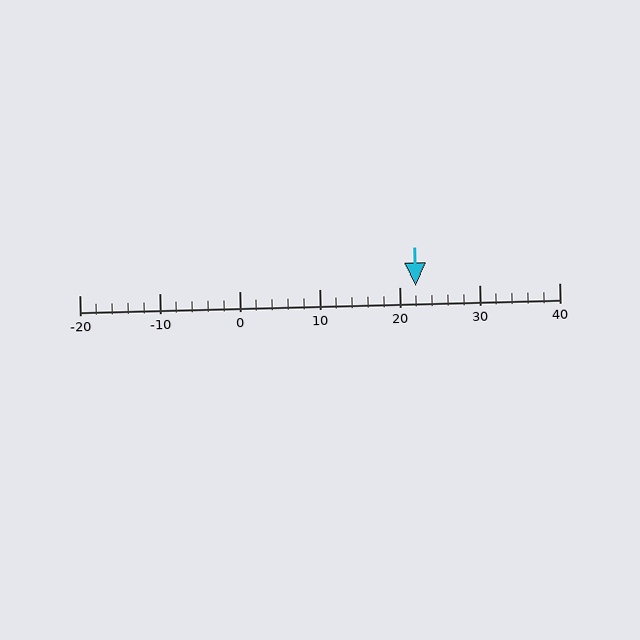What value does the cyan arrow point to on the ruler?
The cyan arrow points to approximately 22.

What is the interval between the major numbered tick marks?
The major tick marks are spaced 10 units apart.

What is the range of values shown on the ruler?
The ruler shows values from -20 to 40.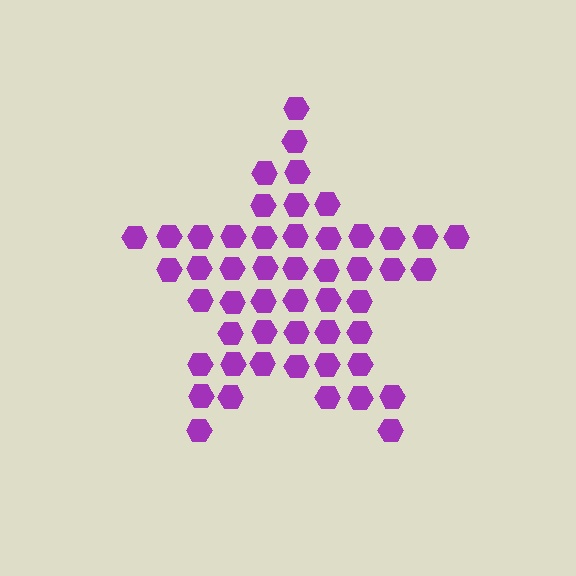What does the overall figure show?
The overall figure shows a star.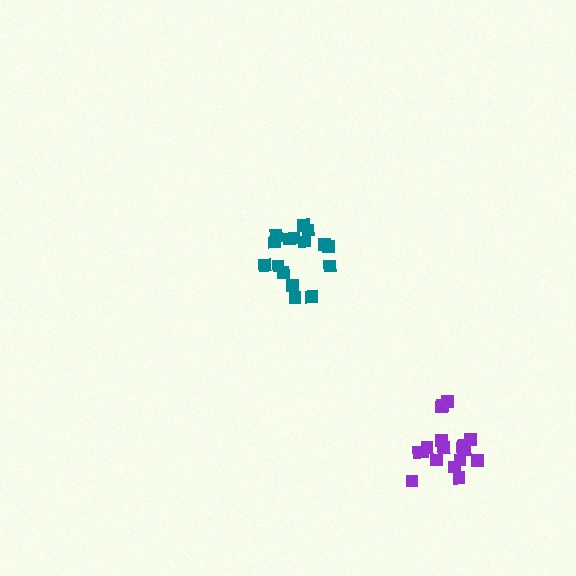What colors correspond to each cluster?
The clusters are colored: teal, purple.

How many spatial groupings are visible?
There are 2 spatial groupings.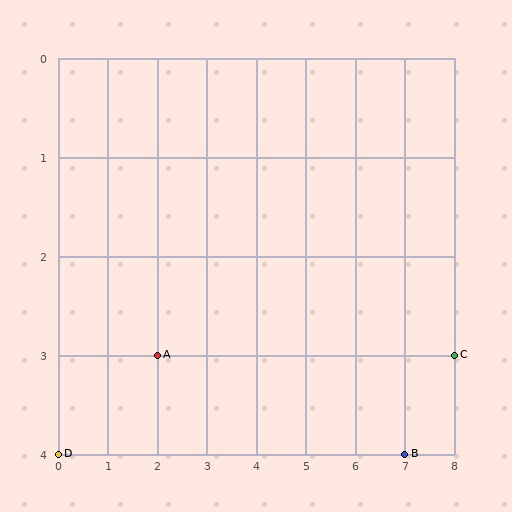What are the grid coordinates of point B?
Point B is at grid coordinates (7, 4).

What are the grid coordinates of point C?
Point C is at grid coordinates (8, 3).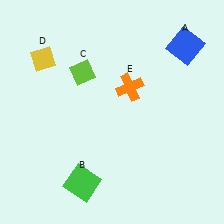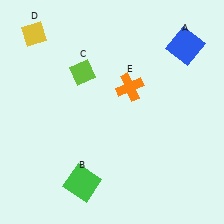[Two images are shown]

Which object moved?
The yellow diamond (D) moved up.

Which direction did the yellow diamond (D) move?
The yellow diamond (D) moved up.